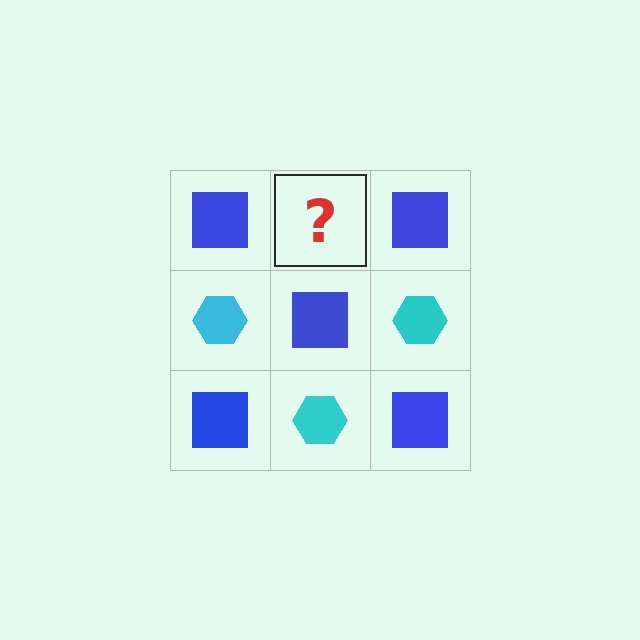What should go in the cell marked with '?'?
The missing cell should contain a cyan hexagon.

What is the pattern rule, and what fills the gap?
The rule is that it alternates blue square and cyan hexagon in a checkerboard pattern. The gap should be filled with a cyan hexagon.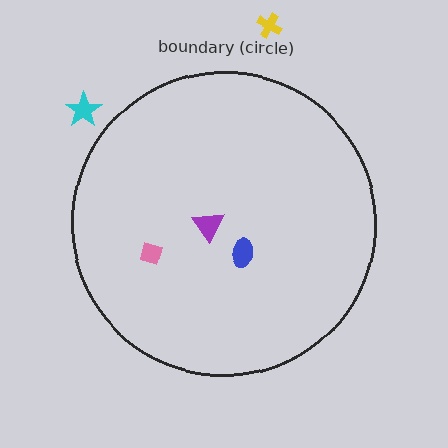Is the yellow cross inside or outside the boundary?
Outside.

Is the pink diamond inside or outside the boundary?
Inside.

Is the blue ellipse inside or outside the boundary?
Inside.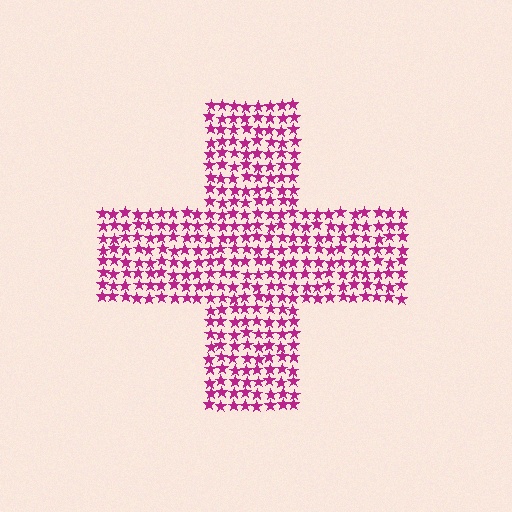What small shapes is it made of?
It is made of small stars.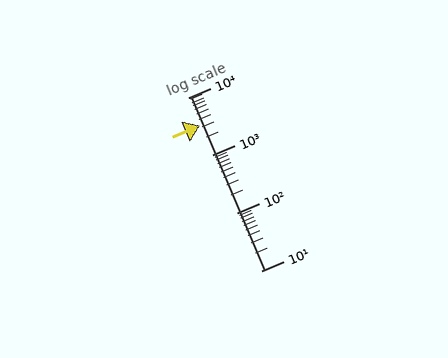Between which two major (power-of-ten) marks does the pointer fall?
The pointer is between 1000 and 10000.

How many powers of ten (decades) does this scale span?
The scale spans 3 decades, from 10 to 10000.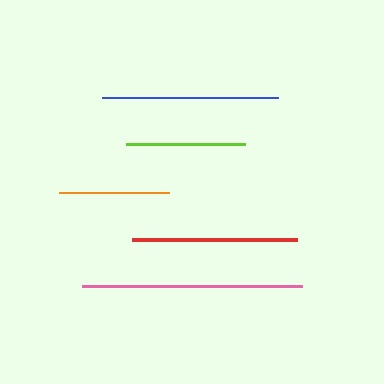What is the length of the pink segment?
The pink segment is approximately 220 pixels long.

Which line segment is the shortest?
The orange line is the shortest at approximately 110 pixels.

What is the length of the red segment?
The red segment is approximately 165 pixels long.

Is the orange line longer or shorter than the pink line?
The pink line is longer than the orange line.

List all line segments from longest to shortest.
From longest to shortest: pink, blue, red, lime, orange.